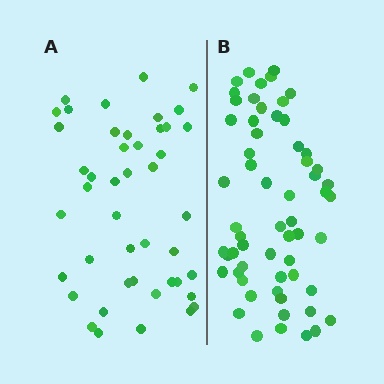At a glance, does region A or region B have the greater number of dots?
Region B (the right region) has more dots.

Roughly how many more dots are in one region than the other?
Region B has approximately 15 more dots than region A.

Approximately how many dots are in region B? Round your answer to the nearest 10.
About 60 dots.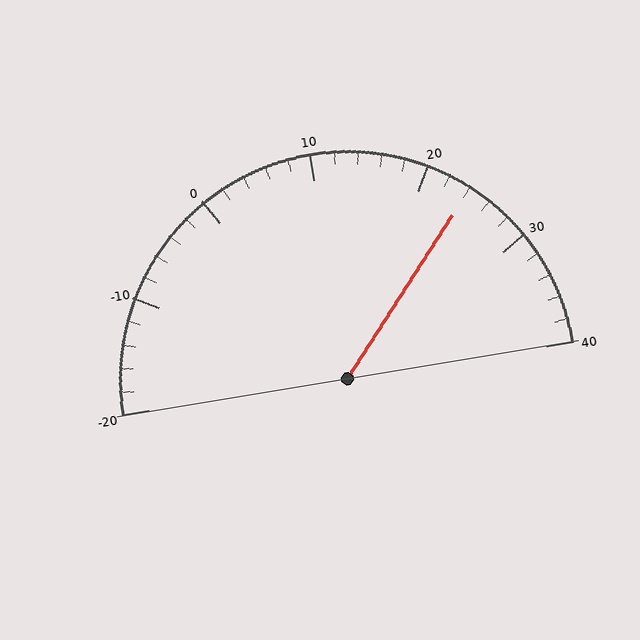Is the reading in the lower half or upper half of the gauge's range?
The reading is in the upper half of the range (-20 to 40).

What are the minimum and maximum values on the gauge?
The gauge ranges from -20 to 40.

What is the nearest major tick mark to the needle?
The nearest major tick mark is 20.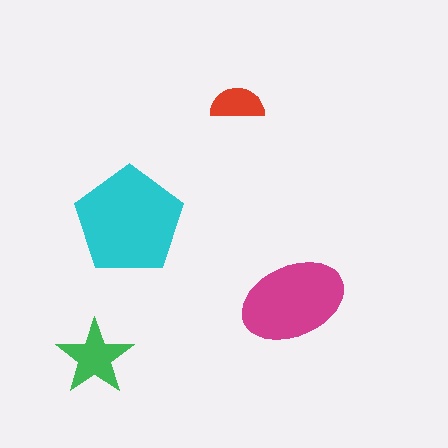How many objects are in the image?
There are 4 objects in the image.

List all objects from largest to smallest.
The cyan pentagon, the magenta ellipse, the green star, the red semicircle.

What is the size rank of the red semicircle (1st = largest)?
4th.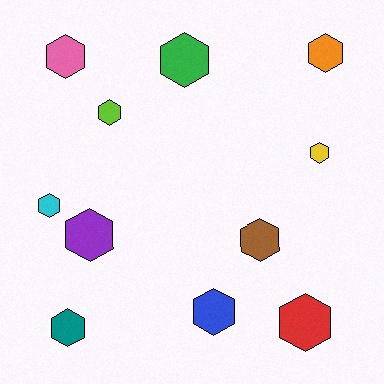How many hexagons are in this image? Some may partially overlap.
There are 11 hexagons.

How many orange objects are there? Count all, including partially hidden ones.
There is 1 orange object.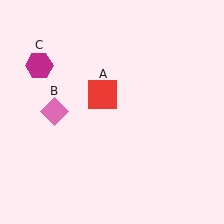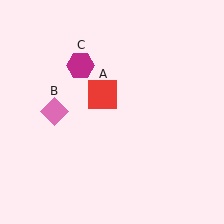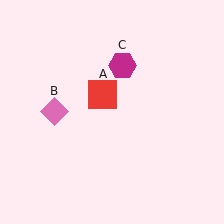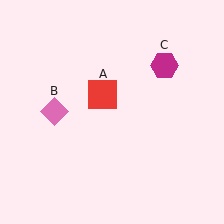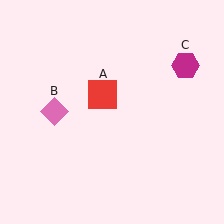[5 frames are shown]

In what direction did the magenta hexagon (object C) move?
The magenta hexagon (object C) moved right.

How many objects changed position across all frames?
1 object changed position: magenta hexagon (object C).